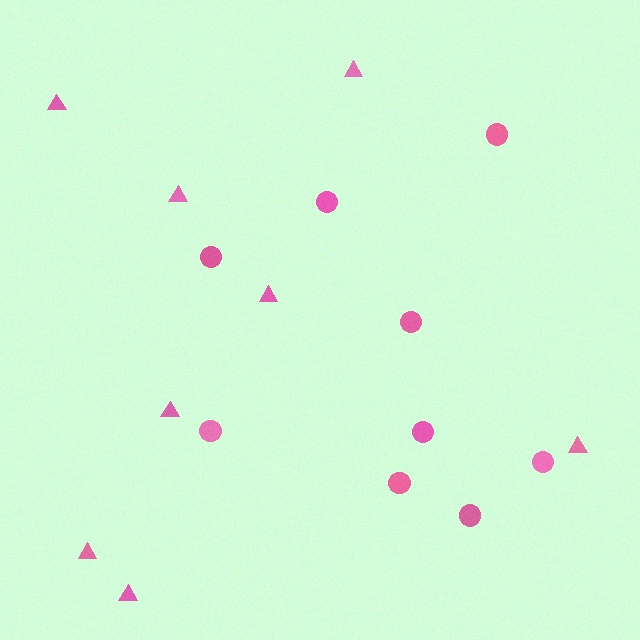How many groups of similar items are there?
There are 2 groups: one group of circles (9) and one group of triangles (8).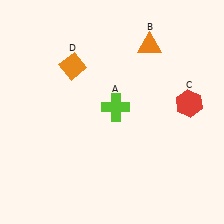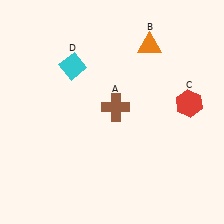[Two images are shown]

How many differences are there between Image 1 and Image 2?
There are 2 differences between the two images.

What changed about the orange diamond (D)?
In Image 1, D is orange. In Image 2, it changed to cyan.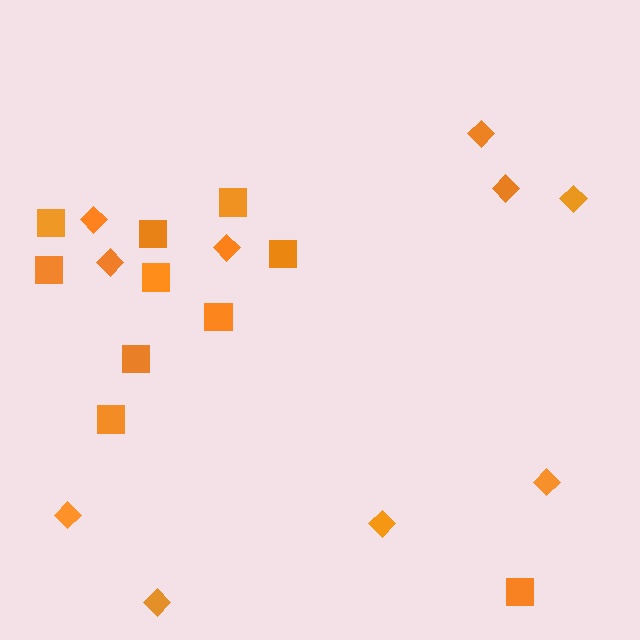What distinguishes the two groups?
There are 2 groups: one group of diamonds (10) and one group of squares (10).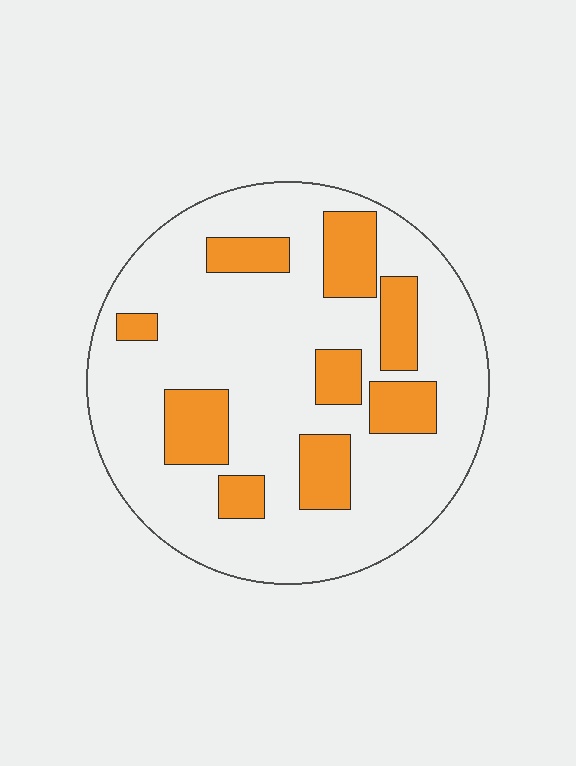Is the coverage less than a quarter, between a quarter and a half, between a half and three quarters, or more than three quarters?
Less than a quarter.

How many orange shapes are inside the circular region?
9.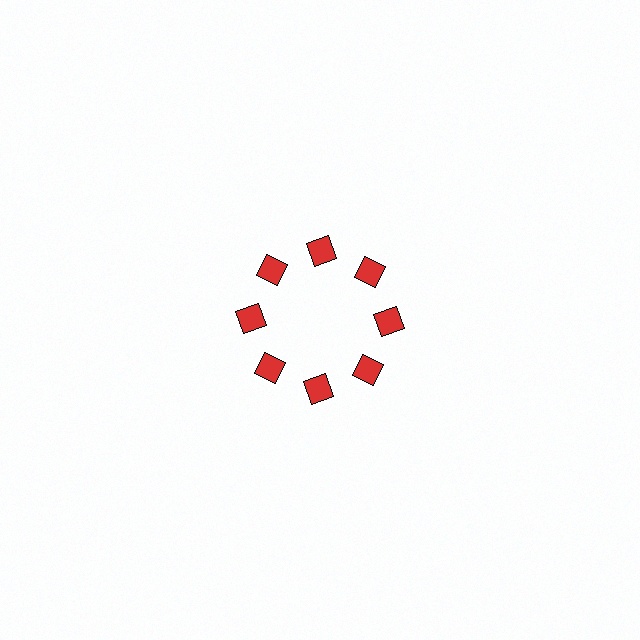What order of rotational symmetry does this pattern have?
This pattern has 8-fold rotational symmetry.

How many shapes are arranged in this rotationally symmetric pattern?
There are 8 shapes, arranged in 8 groups of 1.